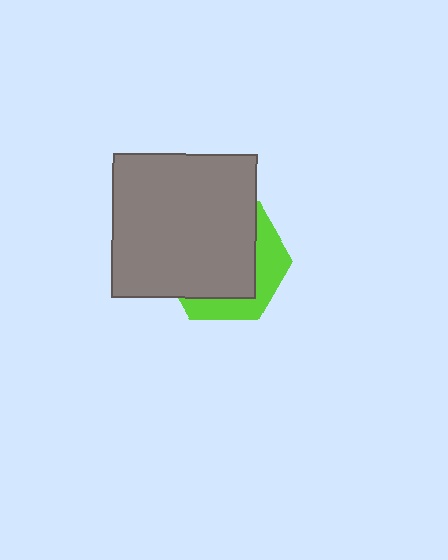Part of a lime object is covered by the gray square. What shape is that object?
It is a hexagon.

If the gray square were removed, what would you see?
You would see the complete lime hexagon.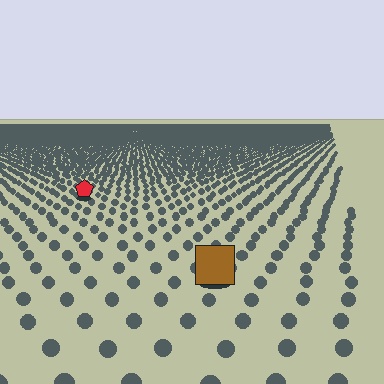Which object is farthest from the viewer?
The red pentagon is farthest from the viewer. It appears smaller and the ground texture around it is denser.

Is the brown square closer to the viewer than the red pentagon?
Yes. The brown square is closer — you can tell from the texture gradient: the ground texture is coarser near it.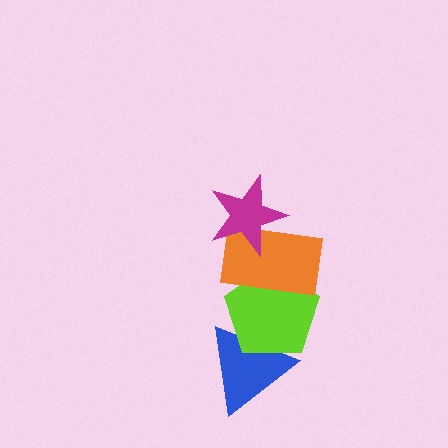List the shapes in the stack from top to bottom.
From top to bottom: the magenta star, the orange rectangle, the lime pentagon, the blue triangle.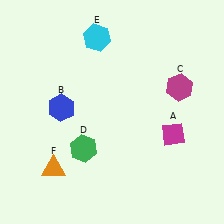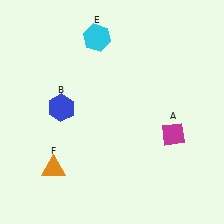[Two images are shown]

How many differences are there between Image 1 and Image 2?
There are 2 differences between the two images.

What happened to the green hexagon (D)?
The green hexagon (D) was removed in Image 2. It was in the bottom-left area of Image 1.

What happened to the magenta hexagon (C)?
The magenta hexagon (C) was removed in Image 2. It was in the top-right area of Image 1.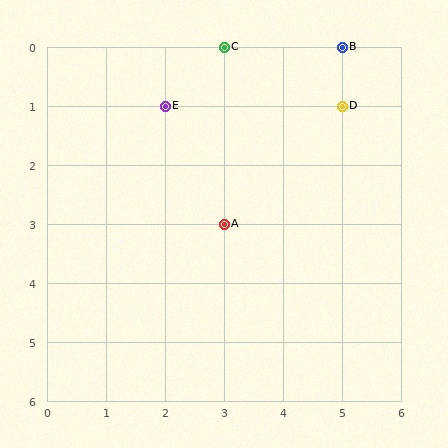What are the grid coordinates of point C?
Point C is at grid coordinates (3, 0).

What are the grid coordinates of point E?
Point E is at grid coordinates (2, 1).